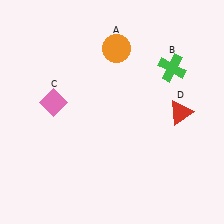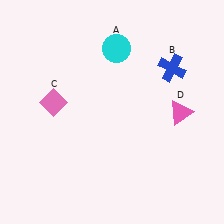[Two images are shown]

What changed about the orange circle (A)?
In Image 1, A is orange. In Image 2, it changed to cyan.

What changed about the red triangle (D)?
In Image 1, D is red. In Image 2, it changed to pink.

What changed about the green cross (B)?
In Image 1, B is green. In Image 2, it changed to blue.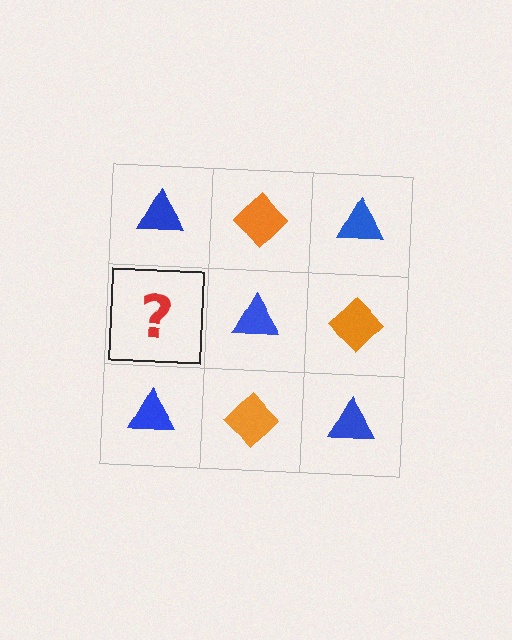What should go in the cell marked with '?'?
The missing cell should contain an orange diamond.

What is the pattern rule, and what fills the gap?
The rule is that it alternates blue triangle and orange diamond in a checkerboard pattern. The gap should be filled with an orange diamond.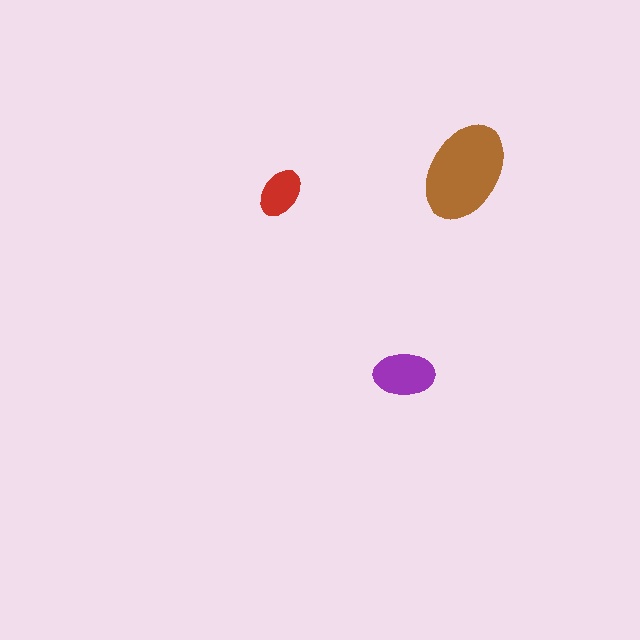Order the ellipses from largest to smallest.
the brown one, the purple one, the red one.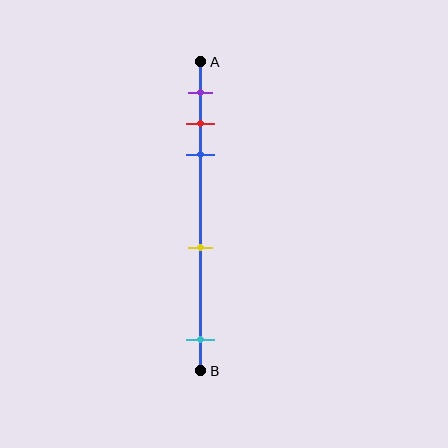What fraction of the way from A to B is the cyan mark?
The cyan mark is approximately 90% (0.9) of the way from A to B.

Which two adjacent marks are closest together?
The red and blue marks are the closest adjacent pair.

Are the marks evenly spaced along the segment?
No, the marks are not evenly spaced.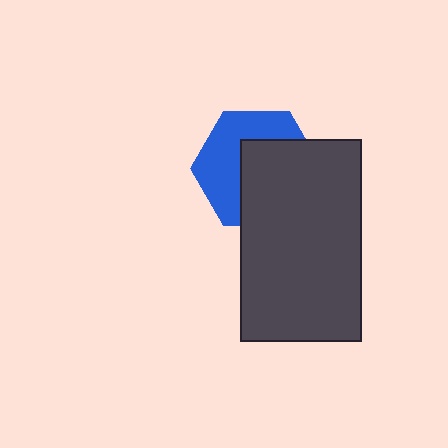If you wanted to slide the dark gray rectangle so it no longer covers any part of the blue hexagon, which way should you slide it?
Slide it toward the lower-right — that is the most direct way to separate the two shapes.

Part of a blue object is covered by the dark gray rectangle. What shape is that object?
It is a hexagon.